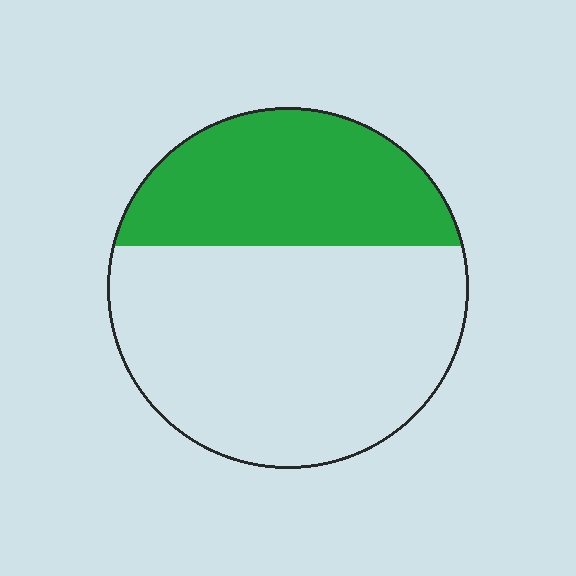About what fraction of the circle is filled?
About one third (1/3).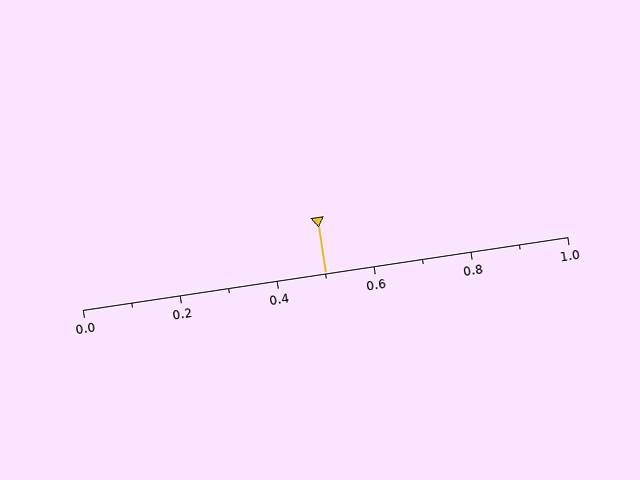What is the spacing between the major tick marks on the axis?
The major ticks are spaced 0.2 apart.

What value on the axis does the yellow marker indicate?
The marker indicates approximately 0.5.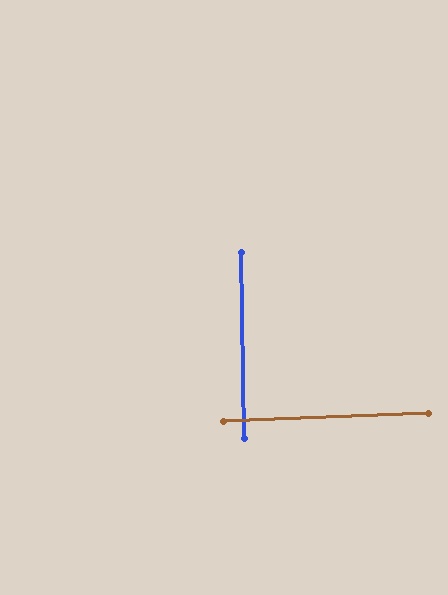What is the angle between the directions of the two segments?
Approximately 89 degrees.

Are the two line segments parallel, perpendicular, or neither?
Perpendicular — they meet at approximately 89°.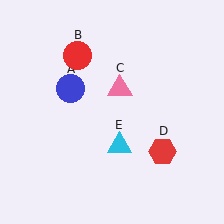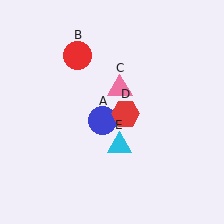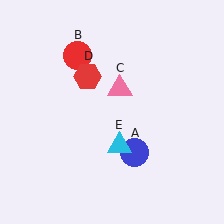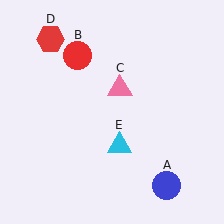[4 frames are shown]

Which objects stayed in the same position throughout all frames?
Red circle (object B) and pink triangle (object C) and cyan triangle (object E) remained stationary.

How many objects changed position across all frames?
2 objects changed position: blue circle (object A), red hexagon (object D).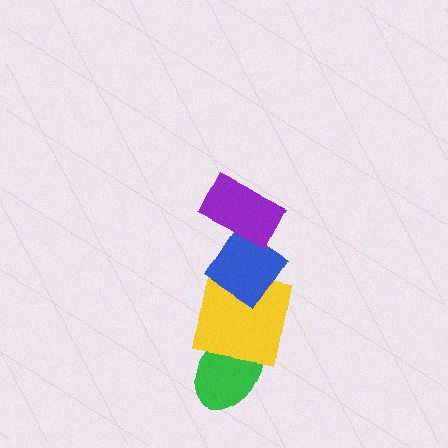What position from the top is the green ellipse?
The green ellipse is 4th from the top.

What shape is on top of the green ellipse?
The yellow square is on top of the green ellipse.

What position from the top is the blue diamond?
The blue diamond is 2nd from the top.